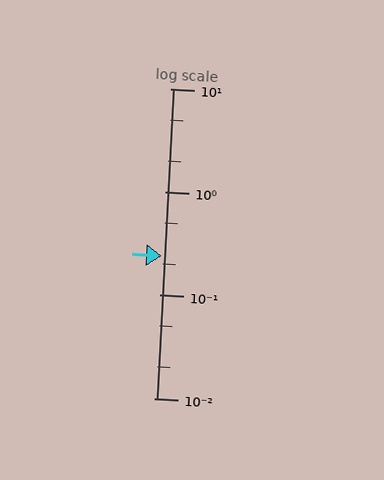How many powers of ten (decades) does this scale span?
The scale spans 3 decades, from 0.01 to 10.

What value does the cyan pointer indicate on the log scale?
The pointer indicates approximately 0.24.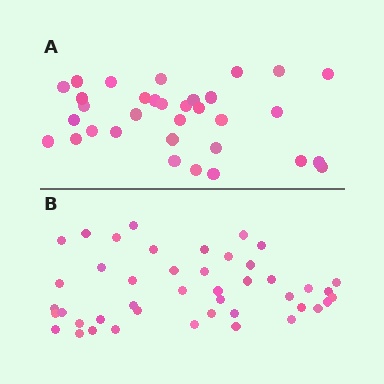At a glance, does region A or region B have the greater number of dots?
Region B (the bottom region) has more dots.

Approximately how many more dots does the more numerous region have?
Region B has roughly 12 or so more dots than region A.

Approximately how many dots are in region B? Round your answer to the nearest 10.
About 40 dots. (The exact count is 44, which rounds to 40.)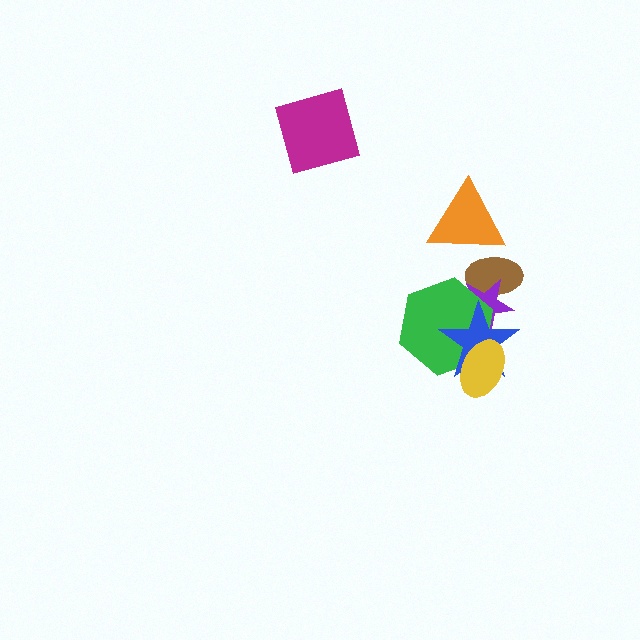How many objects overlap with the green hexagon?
4 objects overlap with the green hexagon.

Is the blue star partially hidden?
Yes, it is partially covered by another shape.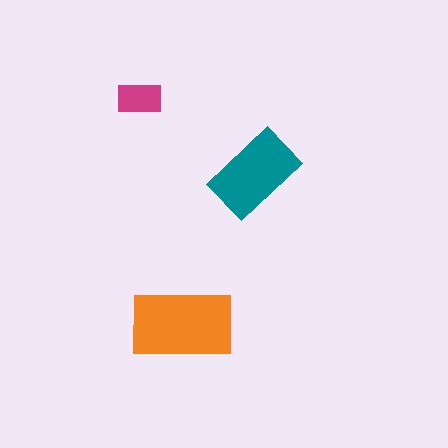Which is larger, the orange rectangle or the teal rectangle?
The orange one.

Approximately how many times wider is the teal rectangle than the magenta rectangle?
About 2 times wider.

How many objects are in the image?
There are 3 objects in the image.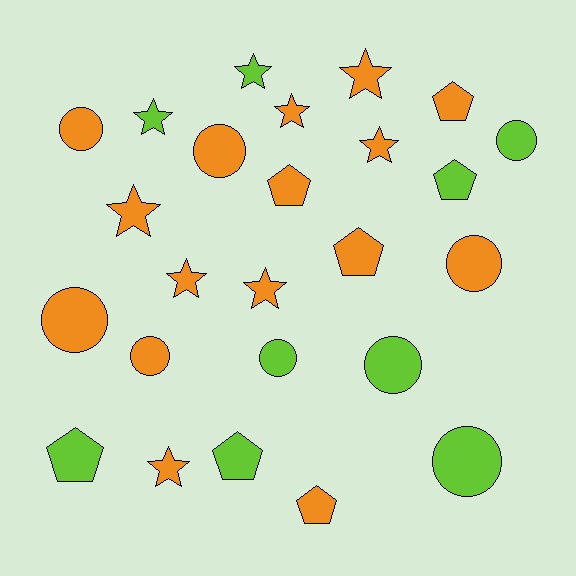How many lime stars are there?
There are 2 lime stars.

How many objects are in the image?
There are 25 objects.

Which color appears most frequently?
Orange, with 16 objects.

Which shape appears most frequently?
Circle, with 9 objects.